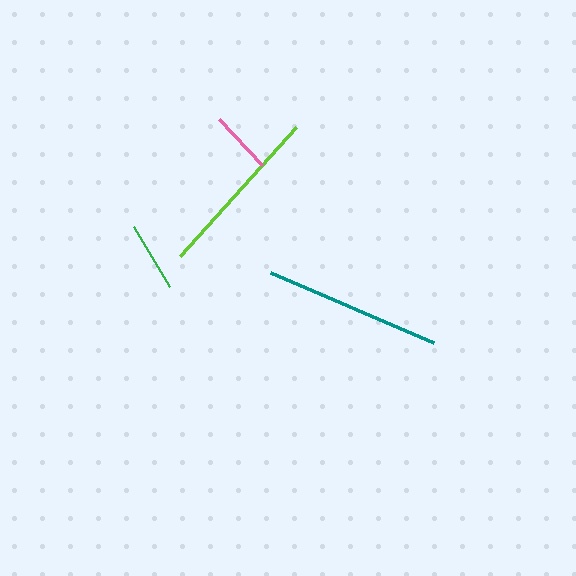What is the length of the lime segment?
The lime segment is approximately 173 pixels long.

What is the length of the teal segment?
The teal segment is approximately 177 pixels long.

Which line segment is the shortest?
The pink line is the shortest at approximately 62 pixels.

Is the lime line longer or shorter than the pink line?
The lime line is longer than the pink line.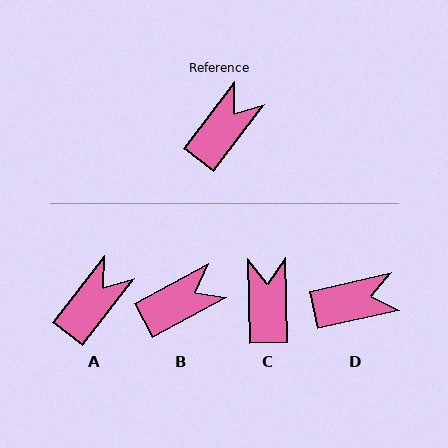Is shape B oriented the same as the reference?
No, it is off by about 24 degrees.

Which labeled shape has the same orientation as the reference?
A.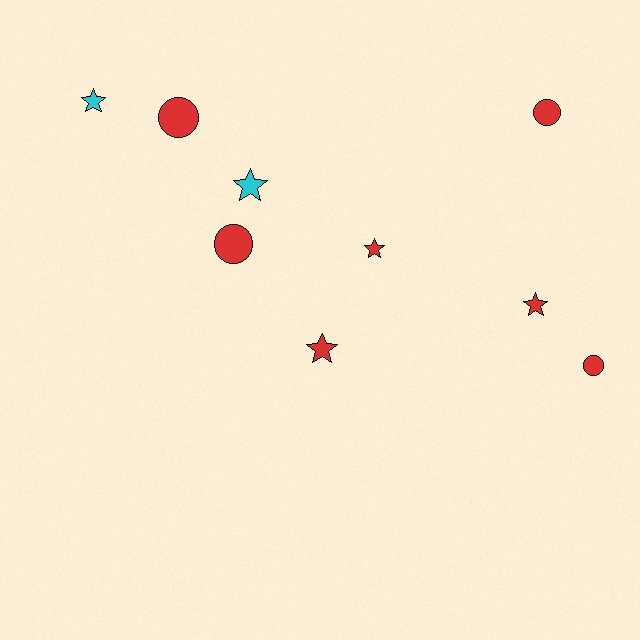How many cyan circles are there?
There are no cyan circles.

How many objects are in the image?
There are 9 objects.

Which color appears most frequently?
Red, with 7 objects.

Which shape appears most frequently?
Star, with 5 objects.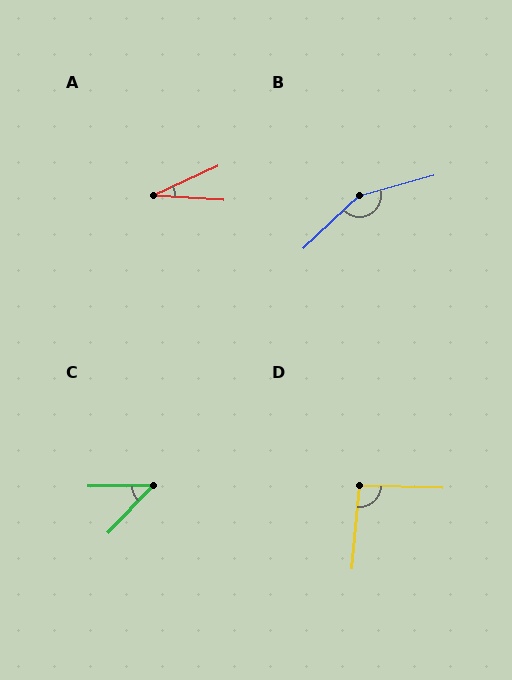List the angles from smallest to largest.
A (28°), C (45°), D (94°), B (152°).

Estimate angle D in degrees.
Approximately 94 degrees.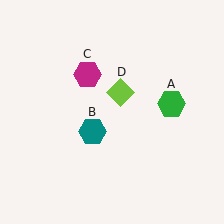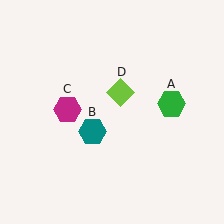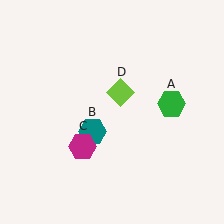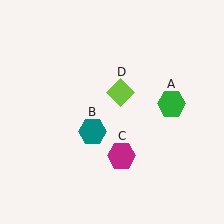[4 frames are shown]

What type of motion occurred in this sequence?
The magenta hexagon (object C) rotated counterclockwise around the center of the scene.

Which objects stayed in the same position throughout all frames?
Green hexagon (object A) and teal hexagon (object B) and lime diamond (object D) remained stationary.